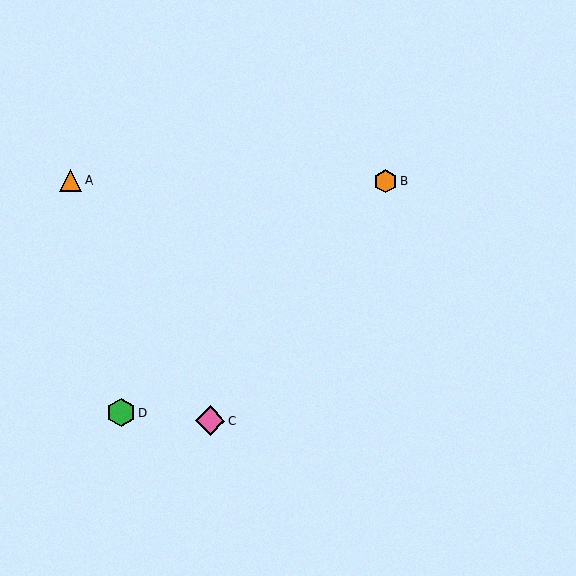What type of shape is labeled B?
Shape B is an orange hexagon.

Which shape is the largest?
The pink diamond (labeled C) is the largest.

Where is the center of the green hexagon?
The center of the green hexagon is at (121, 412).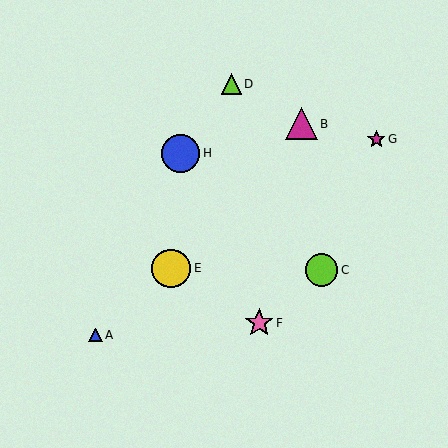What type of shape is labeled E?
Shape E is a yellow circle.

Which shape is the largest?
The yellow circle (labeled E) is the largest.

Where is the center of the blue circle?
The center of the blue circle is at (181, 153).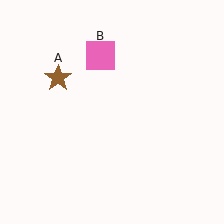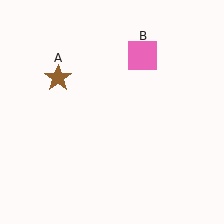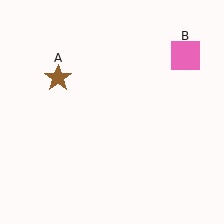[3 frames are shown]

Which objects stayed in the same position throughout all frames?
Brown star (object A) remained stationary.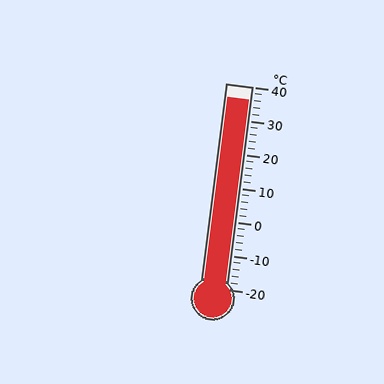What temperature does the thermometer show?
The thermometer shows approximately 36°C.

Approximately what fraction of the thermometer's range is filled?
The thermometer is filled to approximately 95% of its range.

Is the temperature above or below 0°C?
The temperature is above 0°C.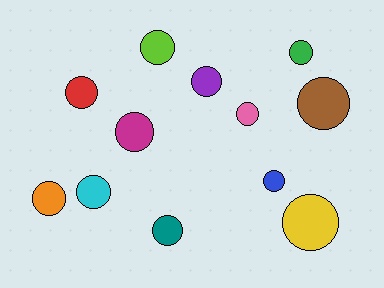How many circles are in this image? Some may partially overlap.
There are 12 circles.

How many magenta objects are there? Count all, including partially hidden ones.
There is 1 magenta object.